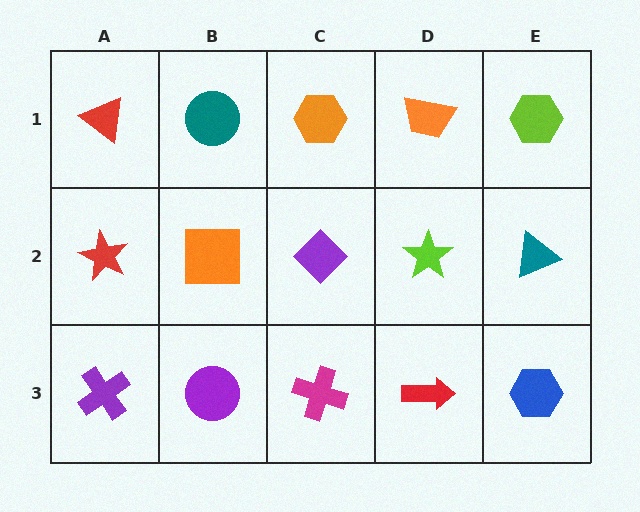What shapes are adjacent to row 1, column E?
A teal triangle (row 2, column E), an orange trapezoid (row 1, column D).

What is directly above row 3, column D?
A lime star.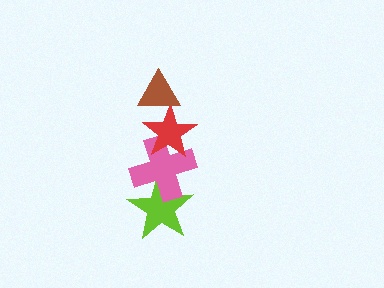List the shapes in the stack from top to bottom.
From top to bottom: the brown triangle, the red star, the pink cross, the lime star.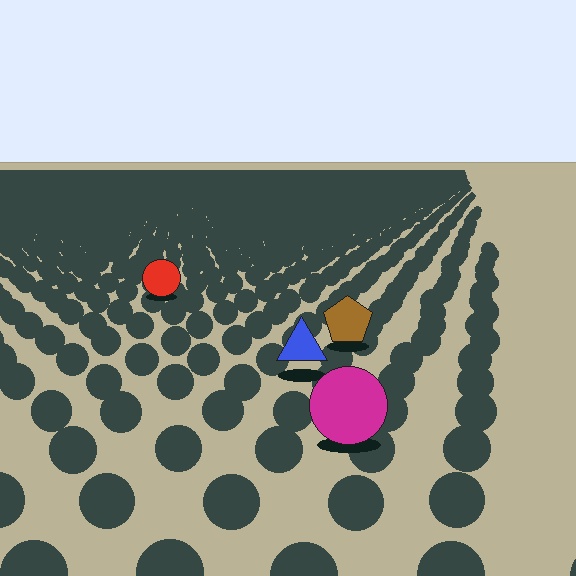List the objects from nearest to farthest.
From nearest to farthest: the magenta circle, the blue triangle, the brown pentagon, the red circle.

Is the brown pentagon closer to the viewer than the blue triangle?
No. The blue triangle is closer — you can tell from the texture gradient: the ground texture is coarser near it.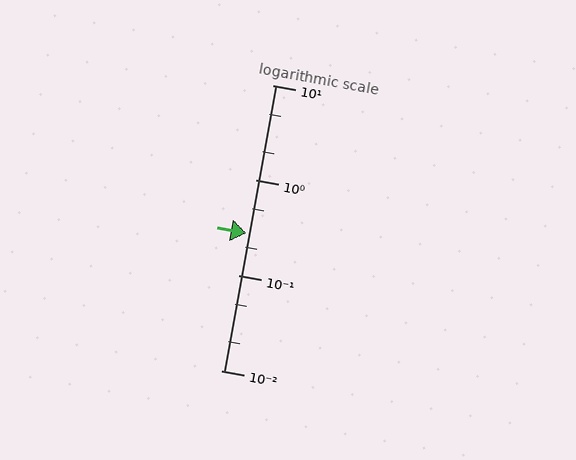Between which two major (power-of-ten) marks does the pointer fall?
The pointer is between 0.1 and 1.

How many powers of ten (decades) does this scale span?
The scale spans 3 decades, from 0.01 to 10.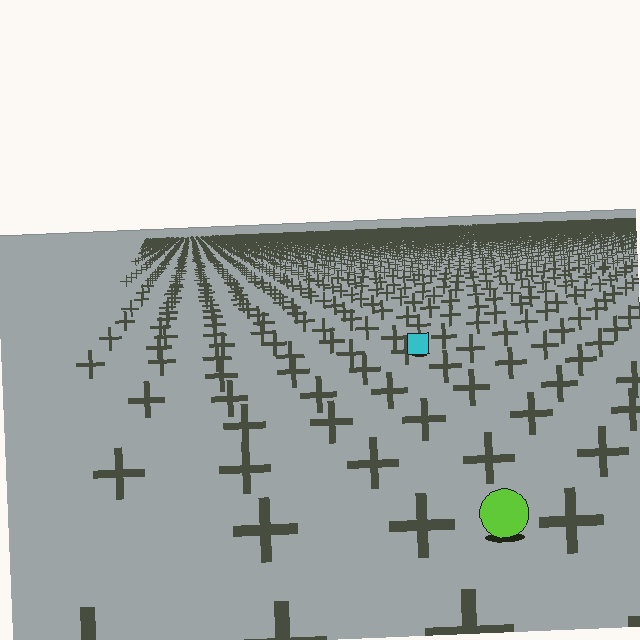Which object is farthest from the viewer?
The cyan square is farthest from the viewer. It appears smaller and the ground texture around it is denser.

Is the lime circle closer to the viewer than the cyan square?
Yes. The lime circle is closer — you can tell from the texture gradient: the ground texture is coarser near it.